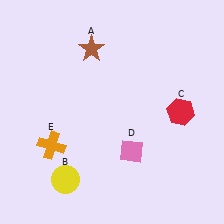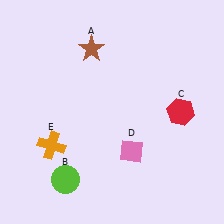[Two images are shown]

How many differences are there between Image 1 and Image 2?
There is 1 difference between the two images.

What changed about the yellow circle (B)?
In Image 1, B is yellow. In Image 2, it changed to lime.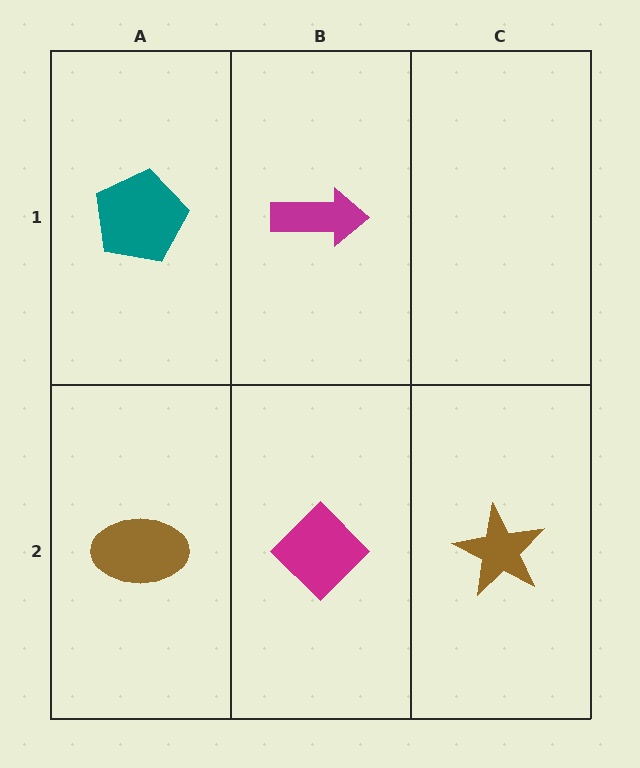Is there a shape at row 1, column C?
No, that cell is empty.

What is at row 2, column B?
A magenta diamond.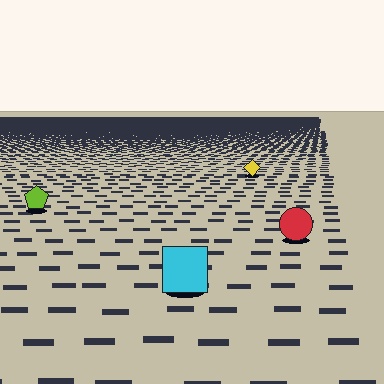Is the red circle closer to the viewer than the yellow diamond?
Yes. The red circle is closer — you can tell from the texture gradient: the ground texture is coarser near it.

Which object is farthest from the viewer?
The yellow diamond is farthest from the viewer. It appears smaller and the ground texture around it is denser.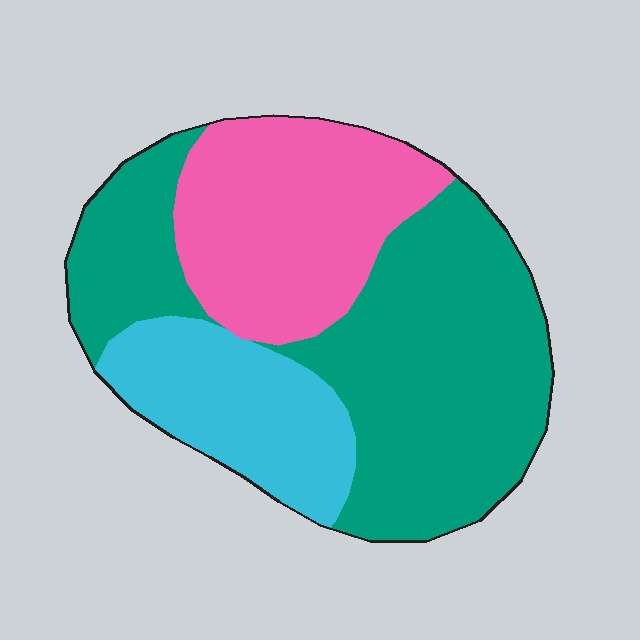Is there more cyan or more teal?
Teal.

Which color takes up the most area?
Teal, at roughly 50%.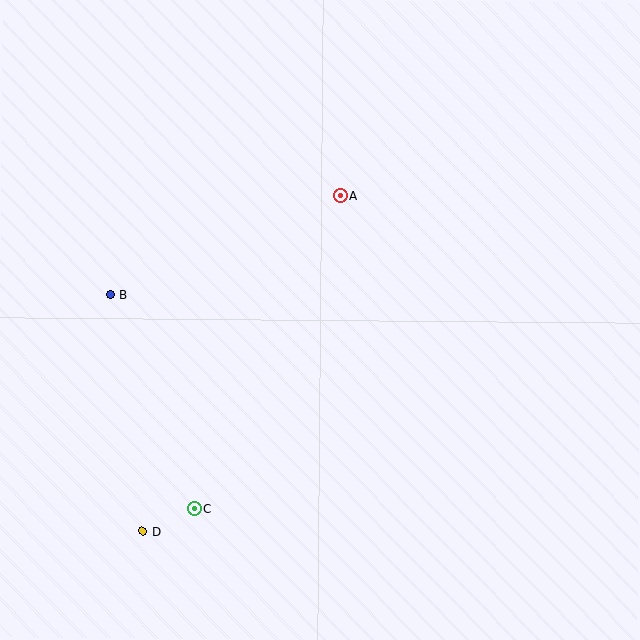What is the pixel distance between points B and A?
The distance between B and A is 250 pixels.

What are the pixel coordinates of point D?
Point D is at (143, 531).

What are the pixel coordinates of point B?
Point B is at (111, 295).